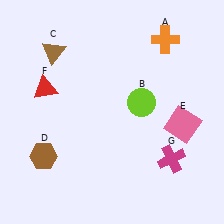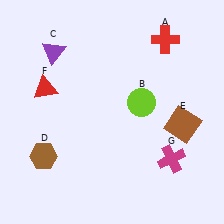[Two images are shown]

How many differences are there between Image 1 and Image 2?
There are 3 differences between the two images.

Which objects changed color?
A changed from orange to red. C changed from brown to purple. E changed from pink to brown.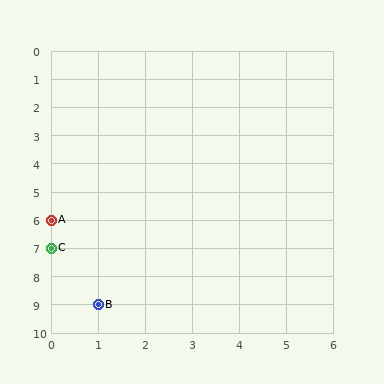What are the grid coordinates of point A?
Point A is at grid coordinates (0, 6).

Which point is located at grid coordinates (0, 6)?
Point A is at (0, 6).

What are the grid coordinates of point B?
Point B is at grid coordinates (1, 9).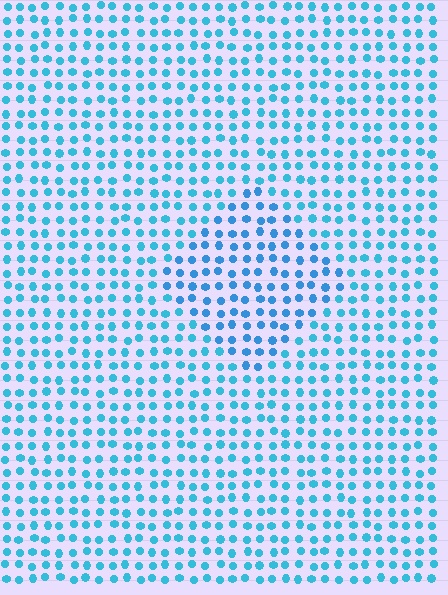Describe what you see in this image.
The image is filled with small cyan elements in a uniform arrangement. A diamond-shaped region is visible where the elements are tinted to a slightly different hue, forming a subtle color boundary.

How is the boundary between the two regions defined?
The boundary is defined purely by a slight shift in hue (about 16 degrees). Spacing, size, and orientation are identical on both sides.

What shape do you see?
I see a diamond.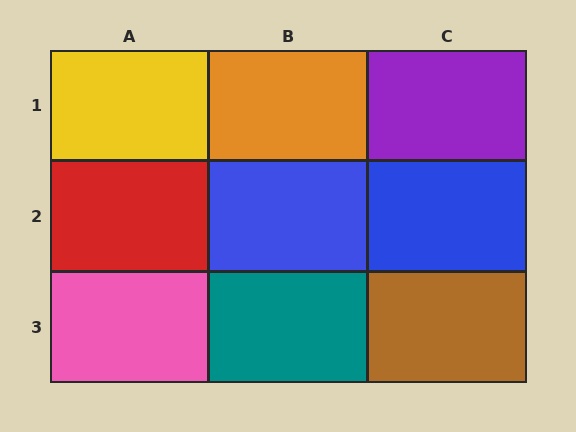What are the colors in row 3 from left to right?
Pink, teal, brown.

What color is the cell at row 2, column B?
Blue.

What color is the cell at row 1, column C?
Purple.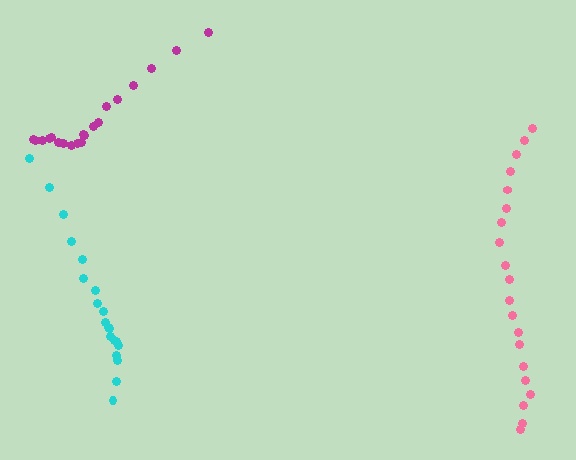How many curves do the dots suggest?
There are 3 distinct paths.